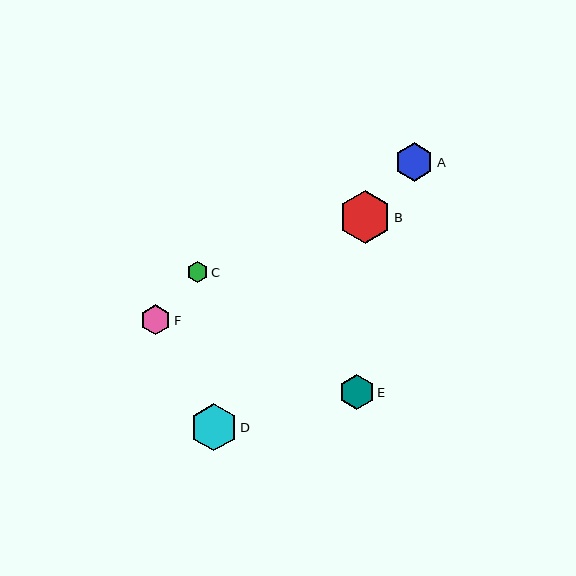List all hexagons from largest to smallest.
From largest to smallest: B, D, A, E, F, C.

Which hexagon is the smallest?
Hexagon C is the smallest with a size of approximately 21 pixels.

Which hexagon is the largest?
Hexagon B is the largest with a size of approximately 52 pixels.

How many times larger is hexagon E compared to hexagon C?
Hexagon E is approximately 1.7 times the size of hexagon C.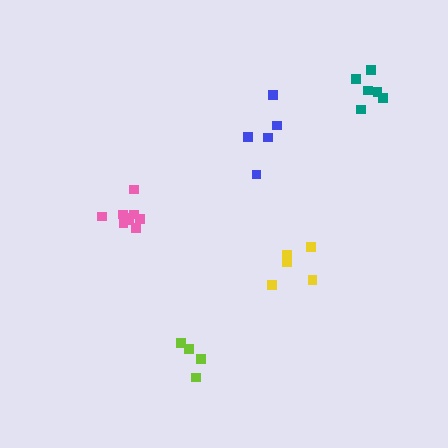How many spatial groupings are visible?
There are 5 spatial groupings.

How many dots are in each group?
Group 1: 5 dots, Group 2: 5 dots, Group 3: 9 dots, Group 4: 5 dots, Group 5: 6 dots (30 total).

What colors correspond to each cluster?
The clusters are colored: lime, yellow, pink, blue, teal.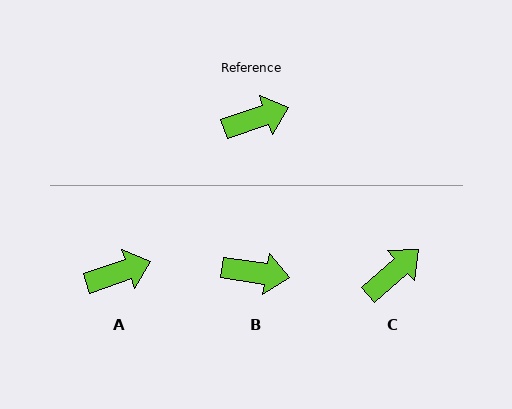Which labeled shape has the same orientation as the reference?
A.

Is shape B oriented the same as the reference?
No, it is off by about 28 degrees.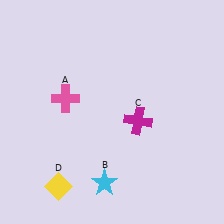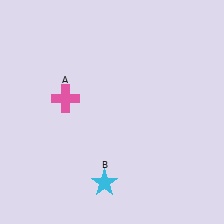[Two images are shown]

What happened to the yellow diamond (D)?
The yellow diamond (D) was removed in Image 2. It was in the bottom-left area of Image 1.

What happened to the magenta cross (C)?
The magenta cross (C) was removed in Image 2. It was in the bottom-right area of Image 1.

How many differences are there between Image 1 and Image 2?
There are 2 differences between the two images.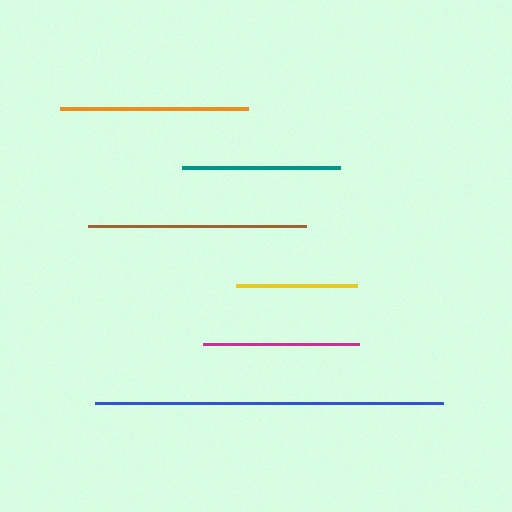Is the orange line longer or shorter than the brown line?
The brown line is longer than the orange line.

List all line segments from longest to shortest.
From longest to shortest: blue, brown, orange, teal, magenta, yellow.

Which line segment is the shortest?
The yellow line is the shortest at approximately 121 pixels.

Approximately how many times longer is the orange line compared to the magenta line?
The orange line is approximately 1.2 times the length of the magenta line.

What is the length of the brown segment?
The brown segment is approximately 218 pixels long.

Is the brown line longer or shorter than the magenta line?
The brown line is longer than the magenta line.